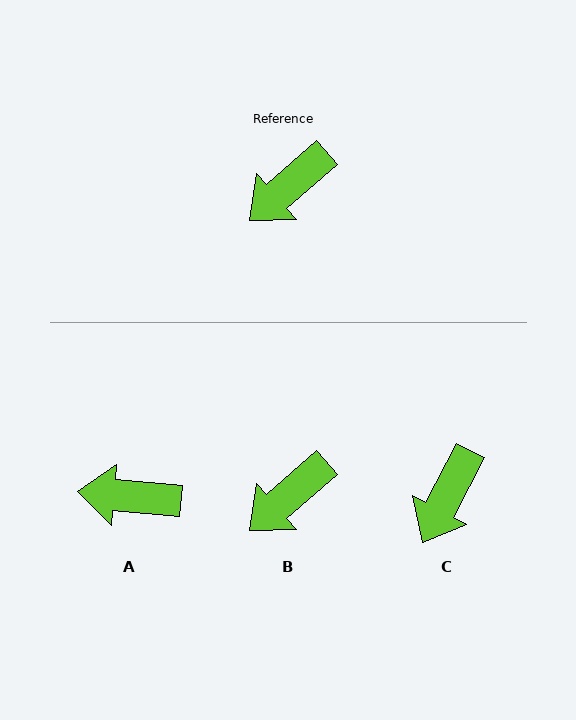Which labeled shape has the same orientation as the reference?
B.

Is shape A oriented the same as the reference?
No, it is off by about 46 degrees.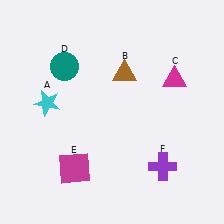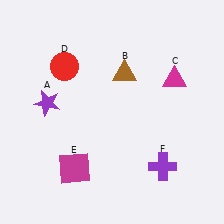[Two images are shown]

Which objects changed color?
A changed from cyan to purple. D changed from teal to red.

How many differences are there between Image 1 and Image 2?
There are 2 differences between the two images.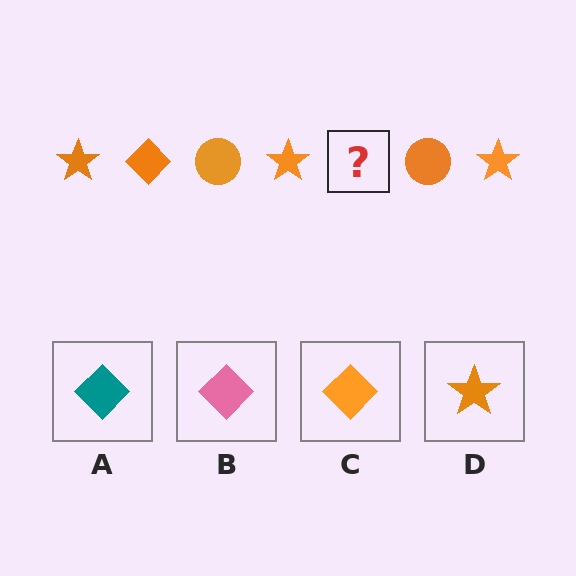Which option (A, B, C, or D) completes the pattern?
C.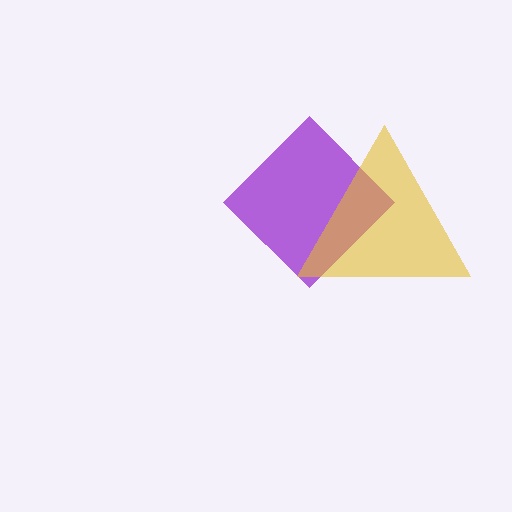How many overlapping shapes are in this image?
There are 2 overlapping shapes in the image.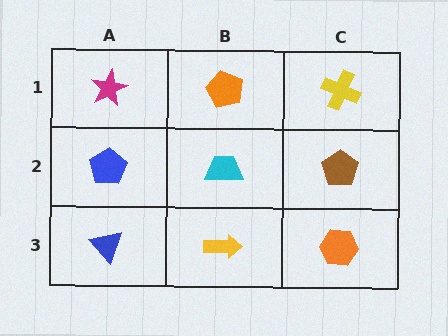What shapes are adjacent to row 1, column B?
A cyan trapezoid (row 2, column B), a magenta star (row 1, column A), a yellow cross (row 1, column C).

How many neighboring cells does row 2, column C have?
3.